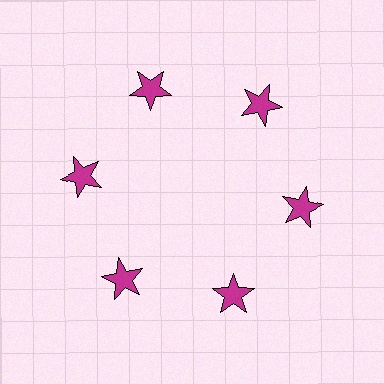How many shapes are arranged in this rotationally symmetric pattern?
There are 6 shapes, arranged in 6 groups of 1.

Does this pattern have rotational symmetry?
Yes, this pattern has 6-fold rotational symmetry. It looks the same after rotating 60 degrees around the center.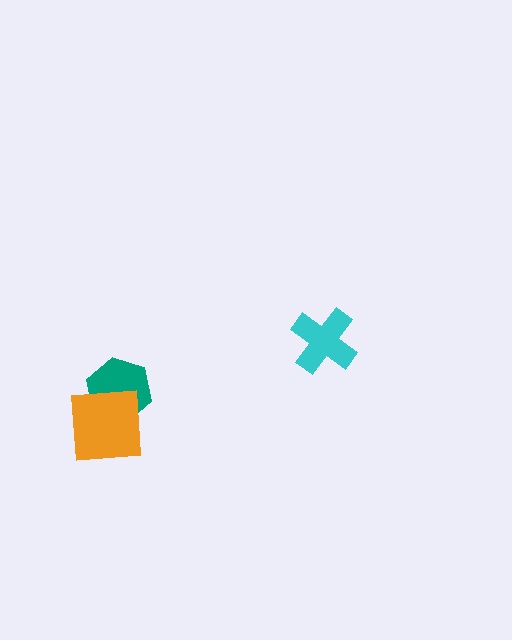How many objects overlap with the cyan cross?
0 objects overlap with the cyan cross.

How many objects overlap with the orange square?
1 object overlaps with the orange square.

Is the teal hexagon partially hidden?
Yes, it is partially covered by another shape.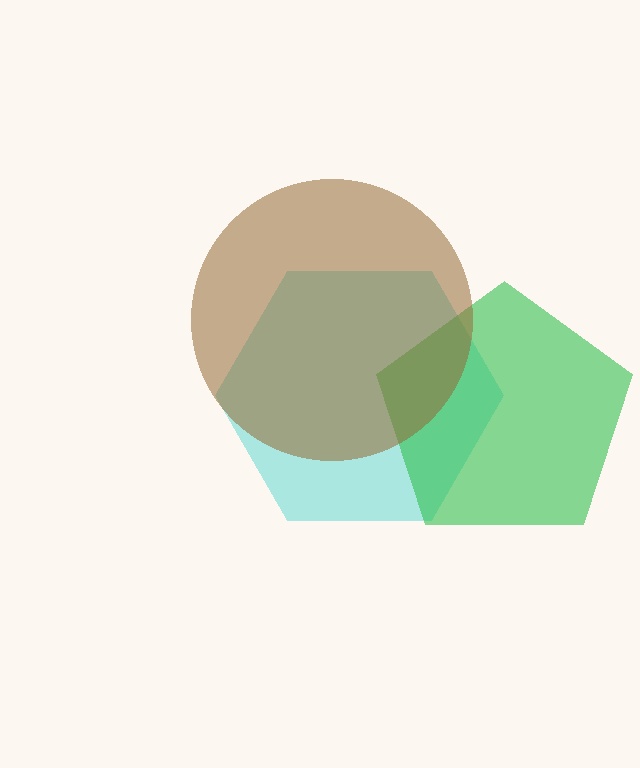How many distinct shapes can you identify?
There are 3 distinct shapes: a cyan hexagon, a green pentagon, a brown circle.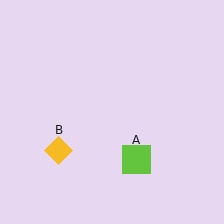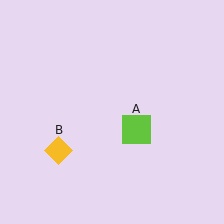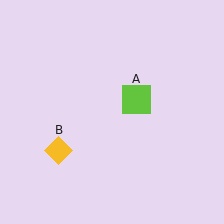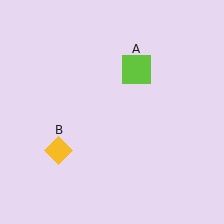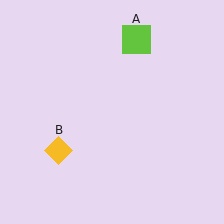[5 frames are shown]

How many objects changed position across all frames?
1 object changed position: lime square (object A).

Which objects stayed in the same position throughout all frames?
Yellow diamond (object B) remained stationary.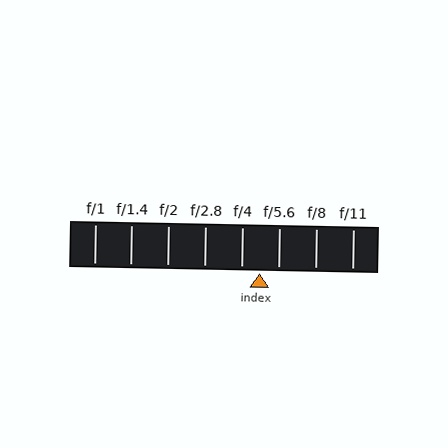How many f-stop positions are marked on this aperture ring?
There are 8 f-stop positions marked.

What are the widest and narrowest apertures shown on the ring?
The widest aperture shown is f/1 and the narrowest is f/11.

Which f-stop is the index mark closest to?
The index mark is closest to f/4.